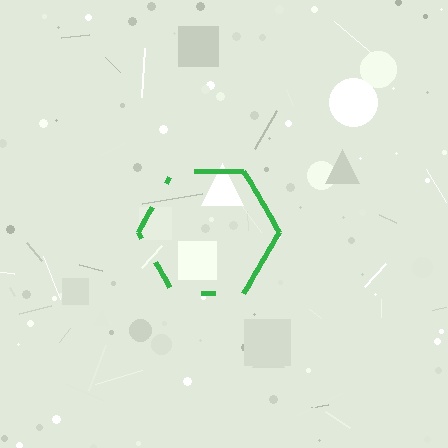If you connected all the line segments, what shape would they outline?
They would outline a hexagon.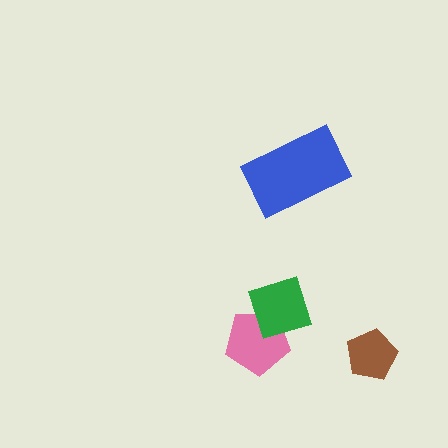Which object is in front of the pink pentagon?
The green diamond is in front of the pink pentagon.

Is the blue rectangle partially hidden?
No, no other shape covers it.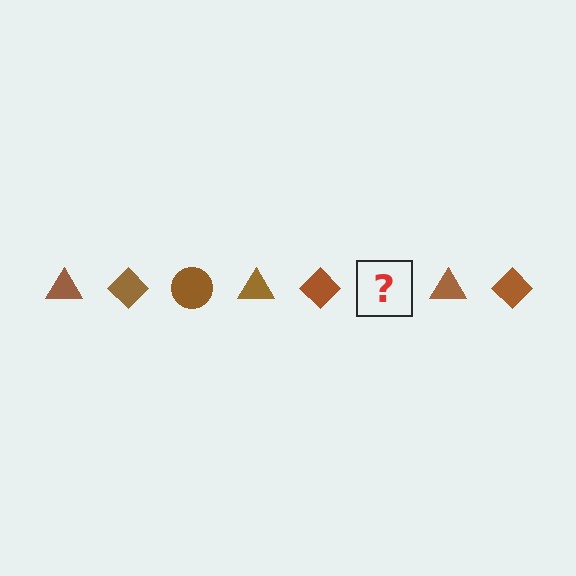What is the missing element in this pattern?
The missing element is a brown circle.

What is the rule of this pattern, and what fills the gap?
The rule is that the pattern cycles through triangle, diamond, circle shapes in brown. The gap should be filled with a brown circle.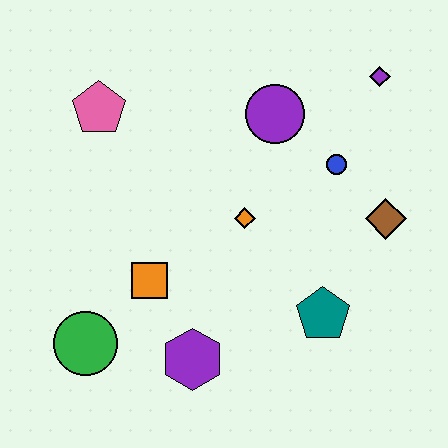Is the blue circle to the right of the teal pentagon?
Yes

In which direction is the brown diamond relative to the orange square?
The brown diamond is to the right of the orange square.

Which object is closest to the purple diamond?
The blue circle is closest to the purple diamond.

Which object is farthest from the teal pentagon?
The pink pentagon is farthest from the teal pentagon.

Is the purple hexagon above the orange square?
No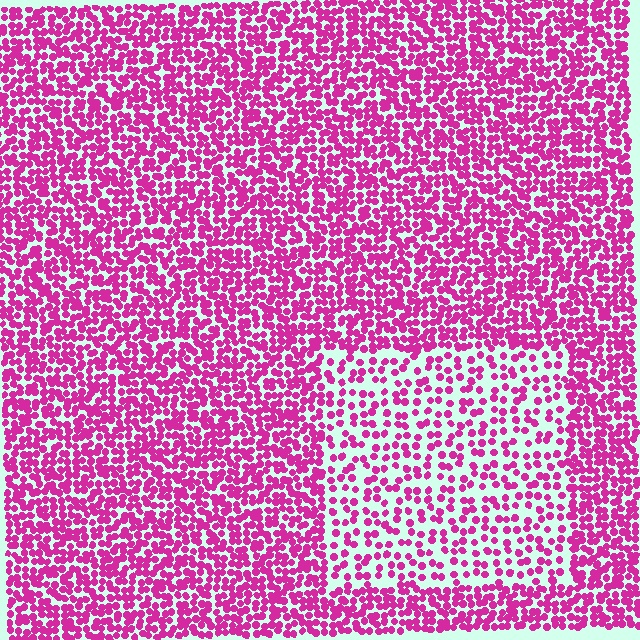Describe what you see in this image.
The image contains small magenta elements arranged at two different densities. A rectangle-shaped region is visible where the elements are less densely packed than the surrounding area.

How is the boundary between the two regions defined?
The boundary is defined by a change in element density (approximately 2.0x ratio). All elements are the same color, size, and shape.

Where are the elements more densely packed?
The elements are more densely packed outside the rectangle boundary.